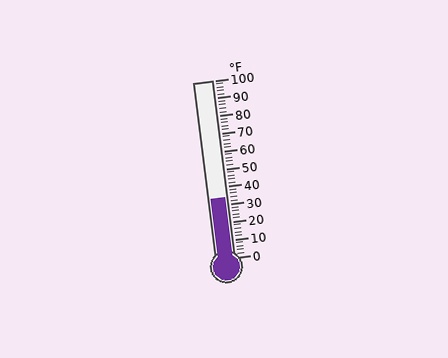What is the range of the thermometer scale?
The thermometer scale ranges from 0°F to 100°F.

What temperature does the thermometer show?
The thermometer shows approximately 34°F.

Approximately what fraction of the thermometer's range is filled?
The thermometer is filled to approximately 35% of its range.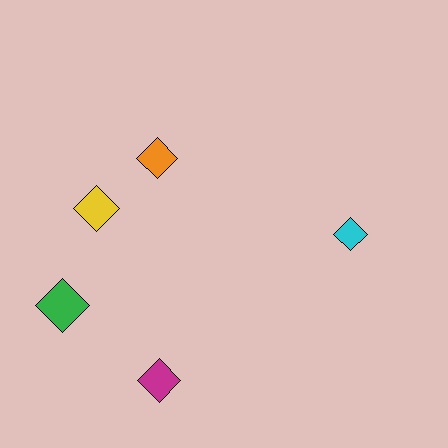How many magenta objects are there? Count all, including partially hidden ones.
There is 1 magenta object.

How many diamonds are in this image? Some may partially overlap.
There are 5 diamonds.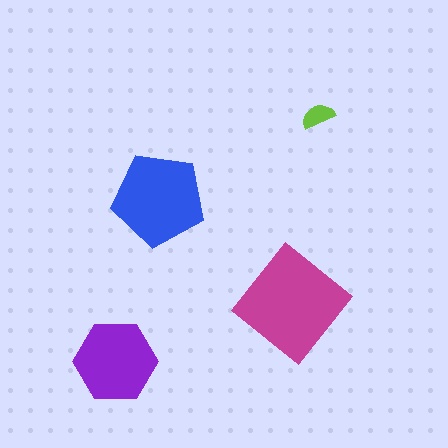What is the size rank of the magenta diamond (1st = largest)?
1st.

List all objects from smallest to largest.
The lime semicircle, the purple hexagon, the blue pentagon, the magenta diamond.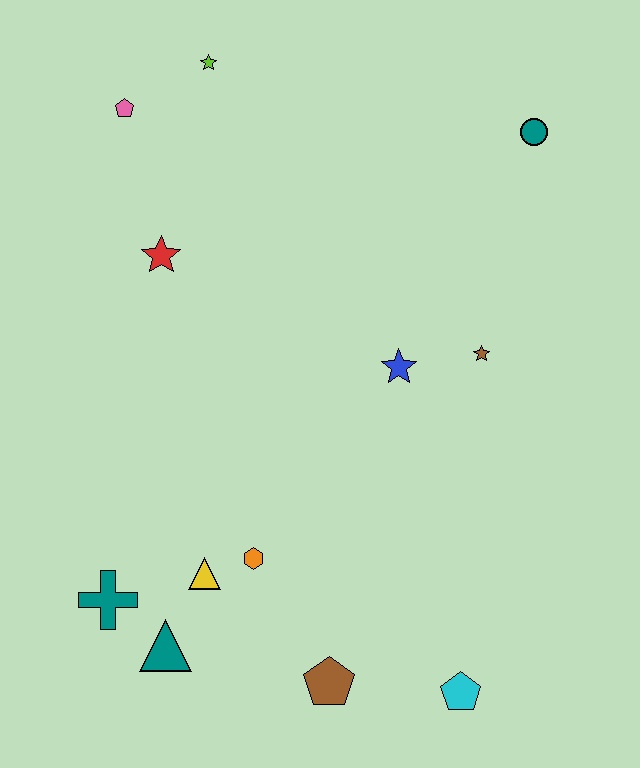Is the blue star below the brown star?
Yes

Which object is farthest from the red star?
The cyan pentagon is farthest from the red star.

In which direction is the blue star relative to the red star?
The blue star is to the right of the red star.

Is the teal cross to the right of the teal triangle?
No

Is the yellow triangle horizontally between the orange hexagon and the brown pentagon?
No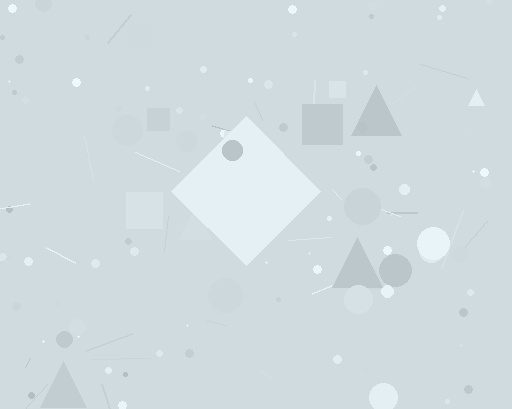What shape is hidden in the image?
A diamond is hidden in the image.